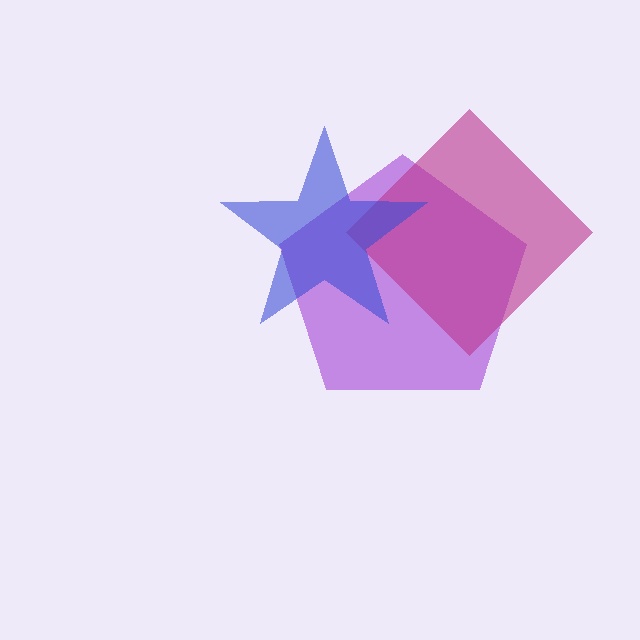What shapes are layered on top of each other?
The layered shapes are: a purple pentagon, a magenta diamond, a blue star.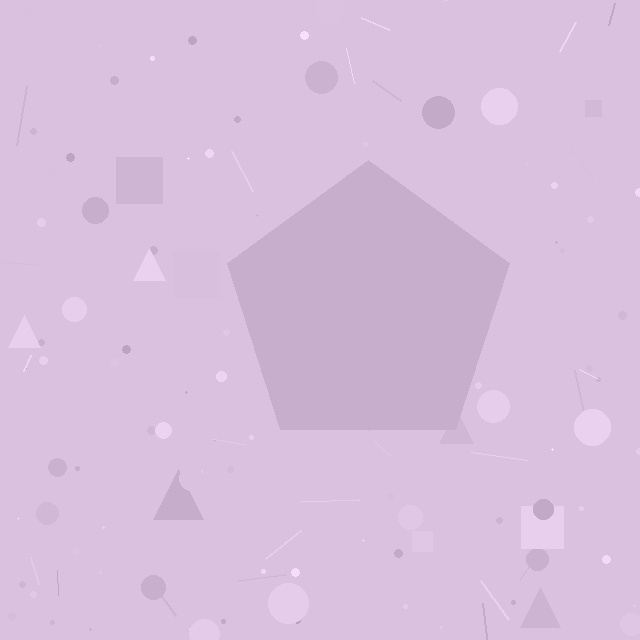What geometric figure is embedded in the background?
A pentagon is embedded in the background.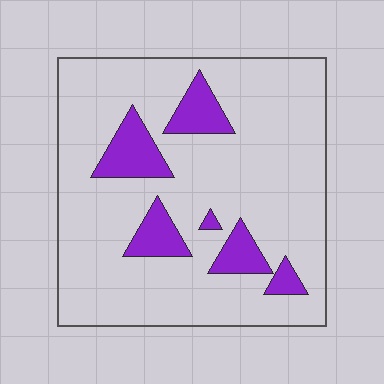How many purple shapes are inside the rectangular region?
6.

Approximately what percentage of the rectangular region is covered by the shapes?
Approximately 15%.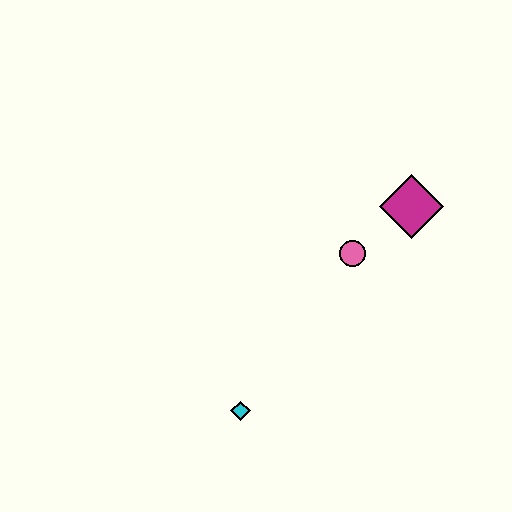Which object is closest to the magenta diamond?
The pink circle is closest to the magenta diamond.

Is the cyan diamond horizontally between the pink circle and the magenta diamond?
No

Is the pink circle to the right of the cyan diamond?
Yes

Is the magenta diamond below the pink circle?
No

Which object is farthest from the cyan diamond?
The magenta diamond is farthest from the cyan diamond.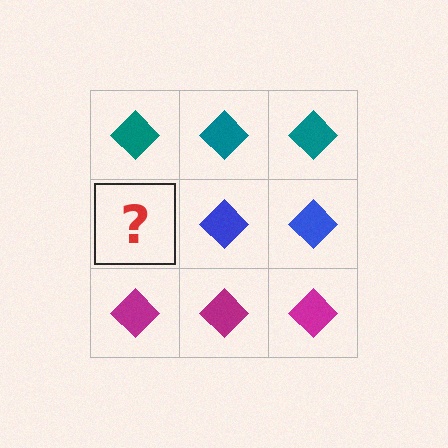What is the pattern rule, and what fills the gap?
The rule is that each row has a consistent color. The gap should be filled with a blue diamond.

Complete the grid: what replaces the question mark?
The question mark should be replaced with a blue diamond.